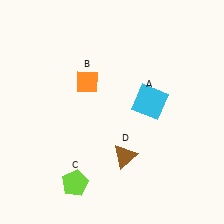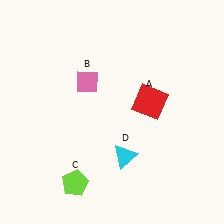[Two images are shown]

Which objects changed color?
A changed from cyan to red. B changed from orange to pink. D changed from brown to cyan.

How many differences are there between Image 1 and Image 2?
There are 3 differences between the two images.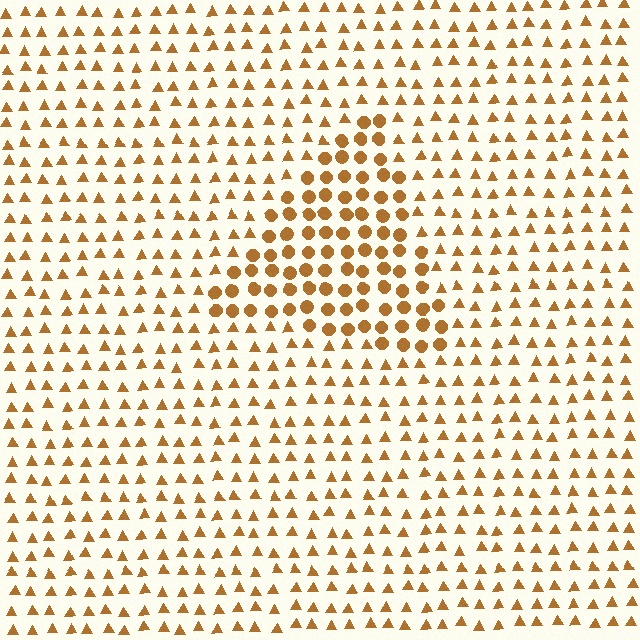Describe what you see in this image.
The image is filled with small brown elements arranged in a uniform grid. A triangle-shaped region contains circles, while the surrounding area contains triangles. The boundary is defined purely by the change in element shape.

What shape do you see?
I see a triangle.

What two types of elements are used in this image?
The image uses circles inside the triangle region and triangles outside it.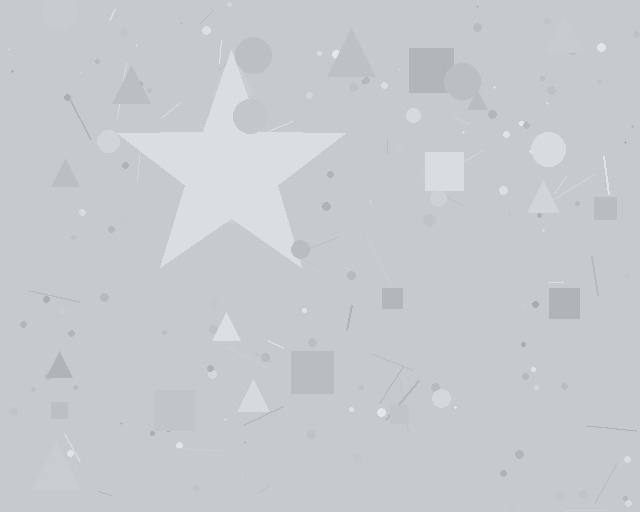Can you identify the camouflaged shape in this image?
The camouflaged shape is a star.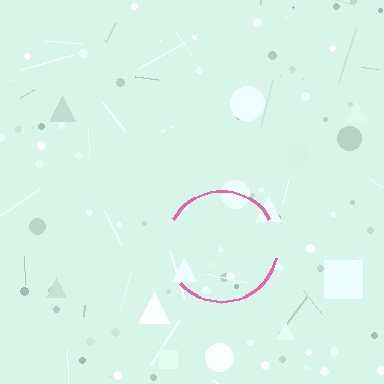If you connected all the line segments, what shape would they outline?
They would outline a circle.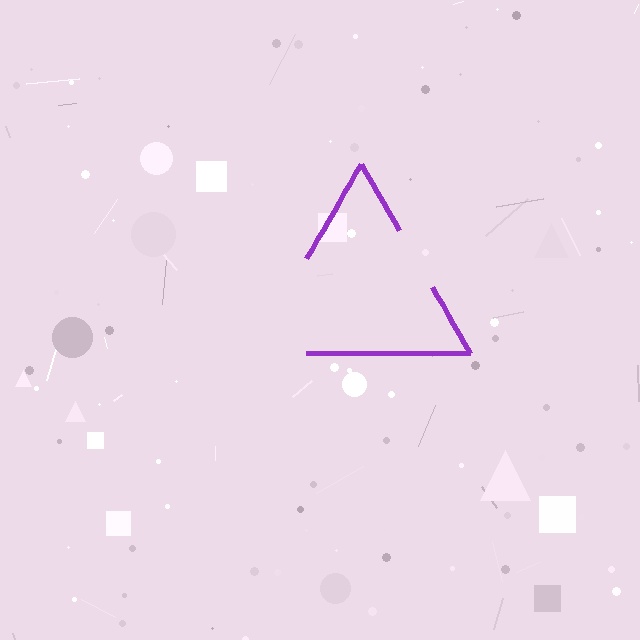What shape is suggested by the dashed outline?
The dashed outline suggests a triangle.